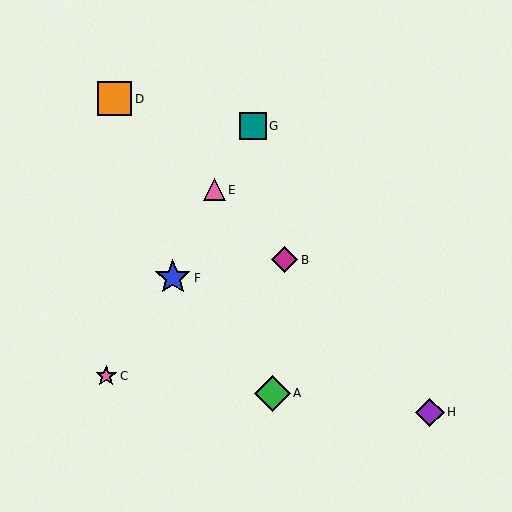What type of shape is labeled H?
Shape H is a purple diamond.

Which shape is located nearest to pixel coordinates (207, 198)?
The pink triangle (labeled E) at (214, 190) is nearest to that location.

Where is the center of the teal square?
The center of the teal square is at (253, 126).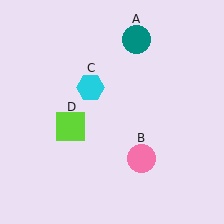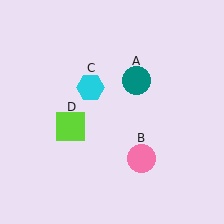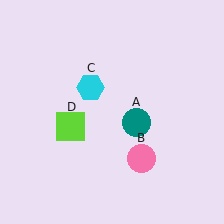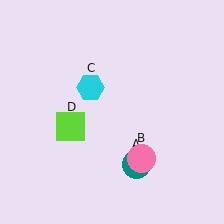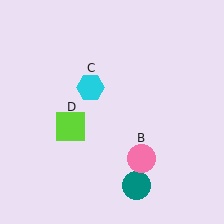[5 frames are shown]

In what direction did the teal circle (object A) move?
The teal circle (object A) moved down.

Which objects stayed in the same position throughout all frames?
Pink circle (object B) and cyan hexagon (object C) and lime square (object D) remained stationary.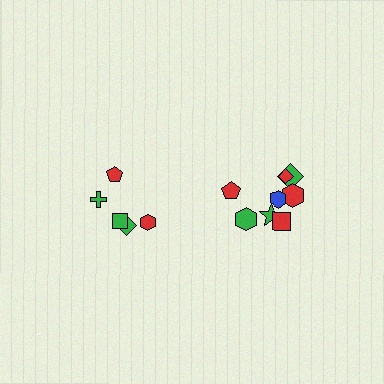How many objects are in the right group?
There are 8 objects.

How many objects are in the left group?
There are 5 objects.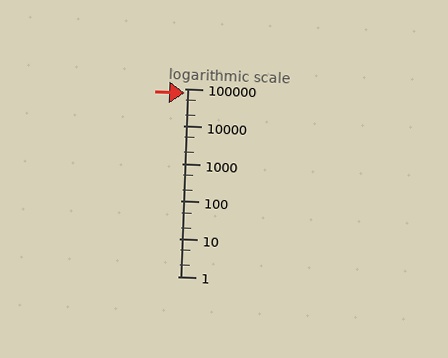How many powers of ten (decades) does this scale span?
The scale spans 5 decades, from 1 to 100000.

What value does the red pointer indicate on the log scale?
The pointer indicates approximately 77000.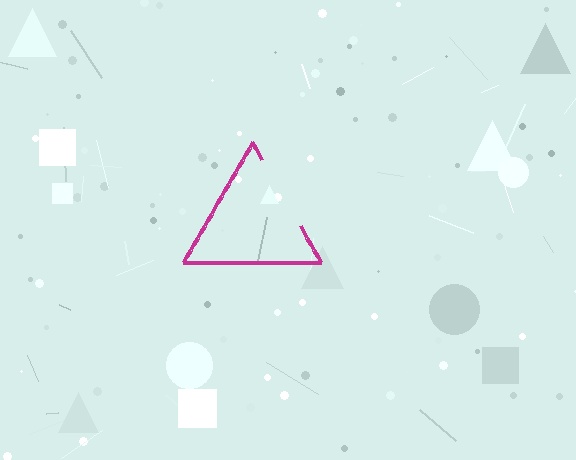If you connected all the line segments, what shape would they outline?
They would outline a triangle.